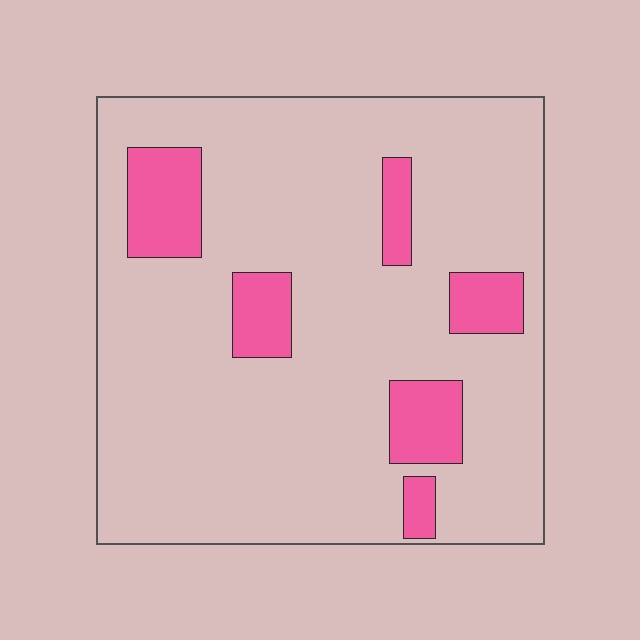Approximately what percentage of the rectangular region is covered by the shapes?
Approximately 15%.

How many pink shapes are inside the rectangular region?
6.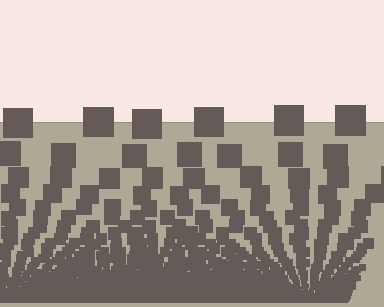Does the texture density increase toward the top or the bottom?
Density increases toward the bottom.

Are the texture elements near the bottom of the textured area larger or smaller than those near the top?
Smaller. The gradient is inverted — elements near the bottom are smaller and denser.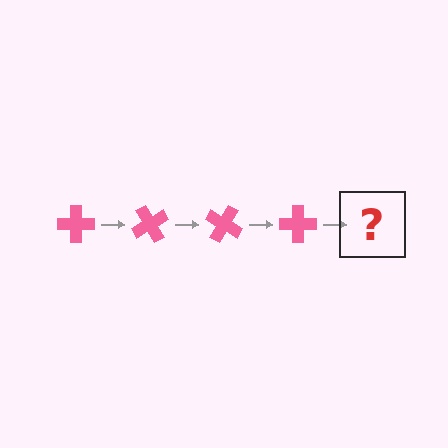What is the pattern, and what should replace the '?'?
The pattern is that the cross rotates 60 degrees each step. The '?' should be a pink cross rotated 240 degrees.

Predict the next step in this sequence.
The next step is a pink cross rotated 240 degrees.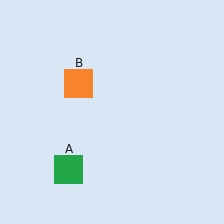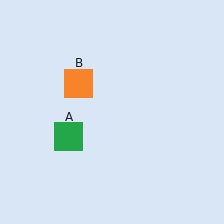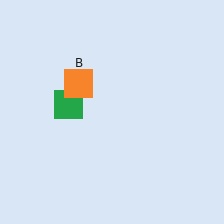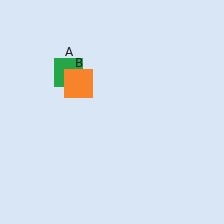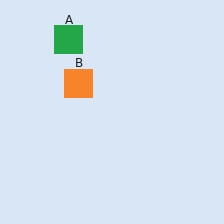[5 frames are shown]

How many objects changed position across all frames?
1 object changed position: green square (object A).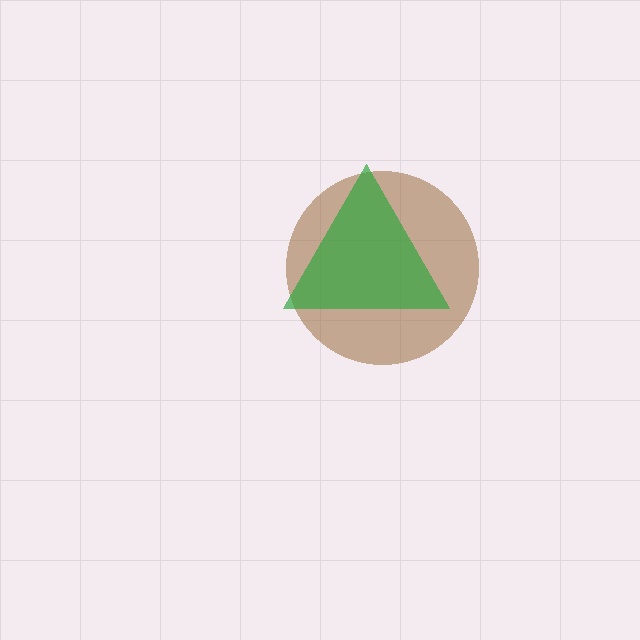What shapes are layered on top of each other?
The layered shapes are: a brown circle, a green triangle.